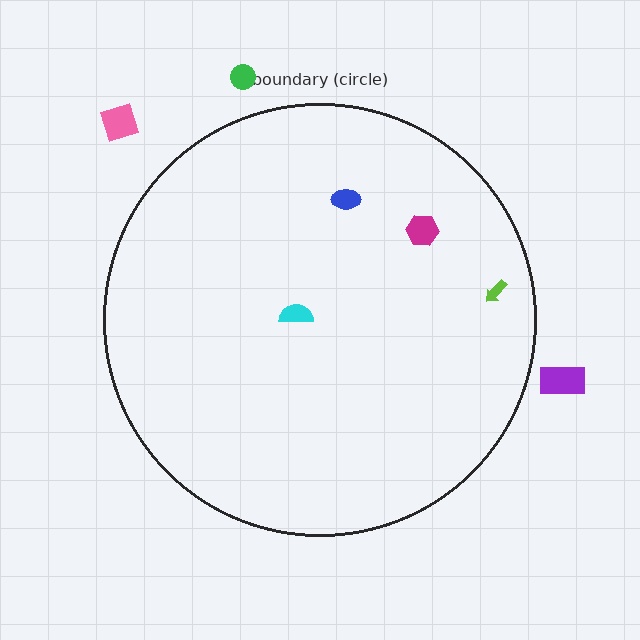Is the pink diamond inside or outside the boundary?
Outside.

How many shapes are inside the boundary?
4 inside, 3 outside.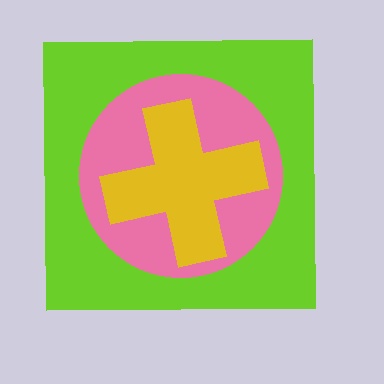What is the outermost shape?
The lime square.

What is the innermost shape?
The yellow cross.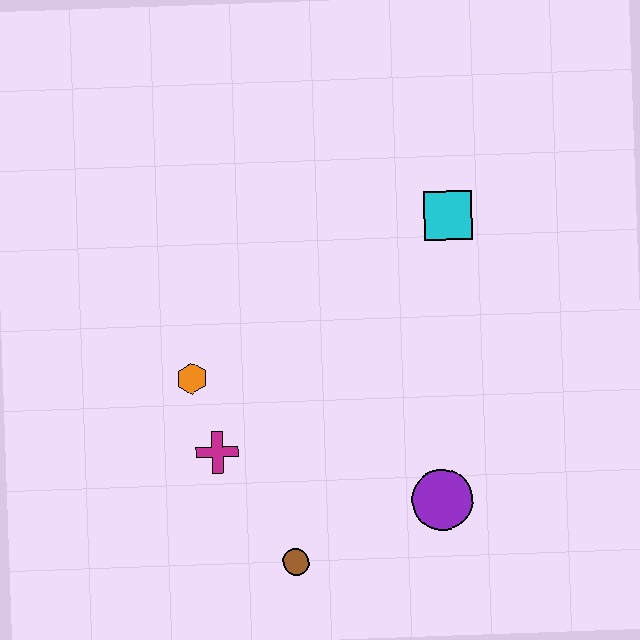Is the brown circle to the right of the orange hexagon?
Yes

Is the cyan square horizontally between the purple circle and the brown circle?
No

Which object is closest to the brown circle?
The magenta cross is closest to the brown circle.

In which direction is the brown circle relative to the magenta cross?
The brown circle is below the magenta cross.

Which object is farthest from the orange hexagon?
The cyan square is farthest from the orange hexagon.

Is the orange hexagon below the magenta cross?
No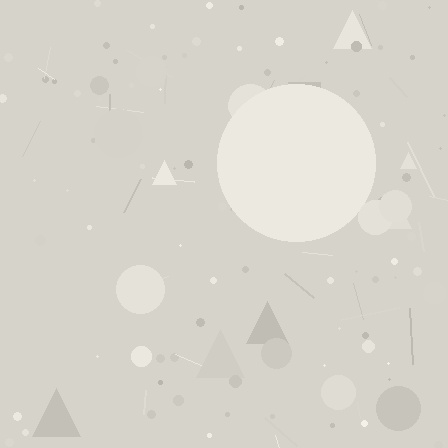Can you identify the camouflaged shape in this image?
The camouflaged shape is a circle.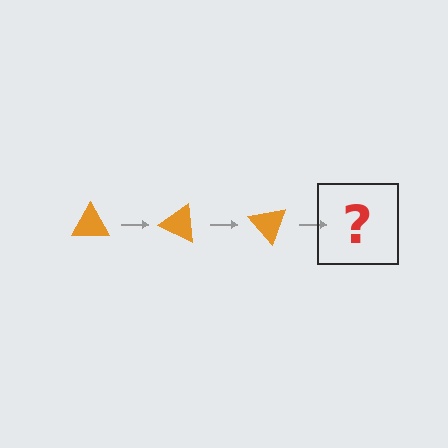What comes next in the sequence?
The next element should be an orange triangle rotated 75 degrees.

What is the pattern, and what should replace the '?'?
The pattern is that the triangle rotates 25 degrees each step. The '?' should be an orange triangle rotated 75 degrees.